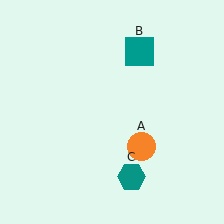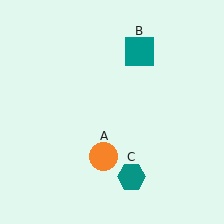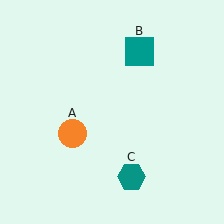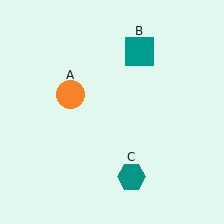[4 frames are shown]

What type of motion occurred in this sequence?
The orange circle (object A) rotated clockwise around the center of the scene.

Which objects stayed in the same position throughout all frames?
Teal square (object B) and teal hexagon (object C) remained stationary.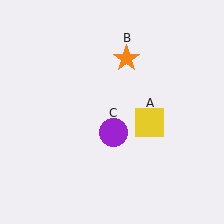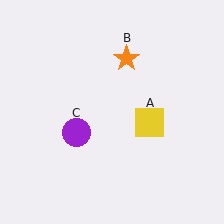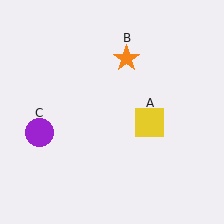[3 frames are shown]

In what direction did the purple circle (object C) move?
The purple circle (object C) moved left.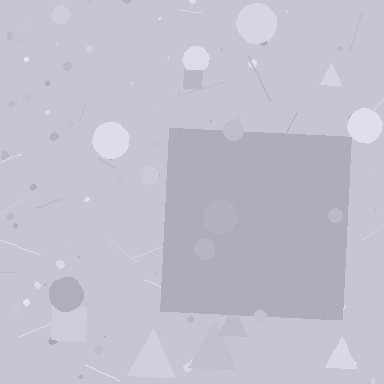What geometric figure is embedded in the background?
A square is embedded in the background.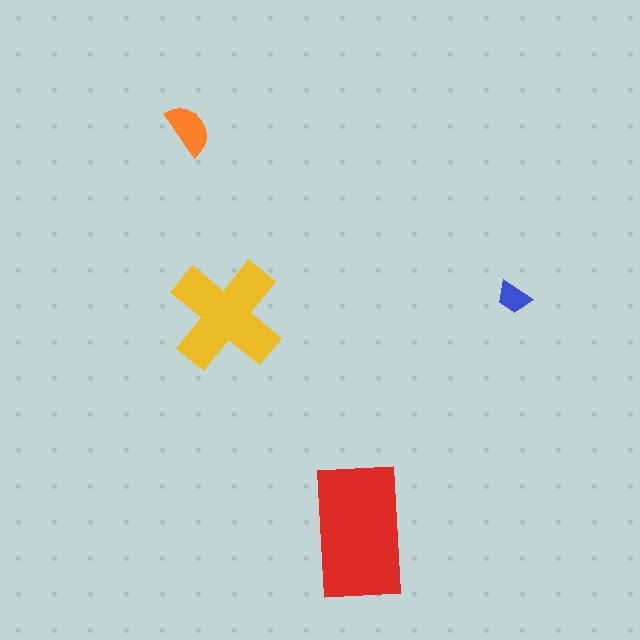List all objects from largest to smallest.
The red rectangle, the yellow cross, the orange semicircle, the blue trapezoid.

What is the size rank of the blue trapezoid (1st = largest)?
4th.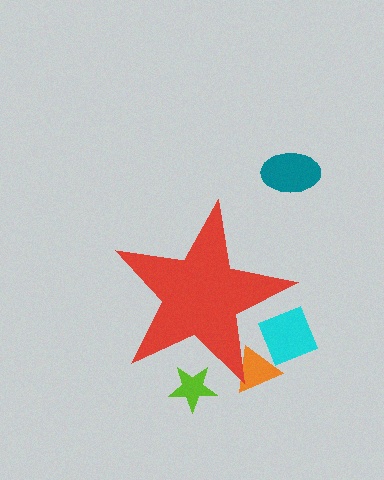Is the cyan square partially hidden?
Yes, the cyan square is partially hidden behind the red star.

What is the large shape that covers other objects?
A red star.